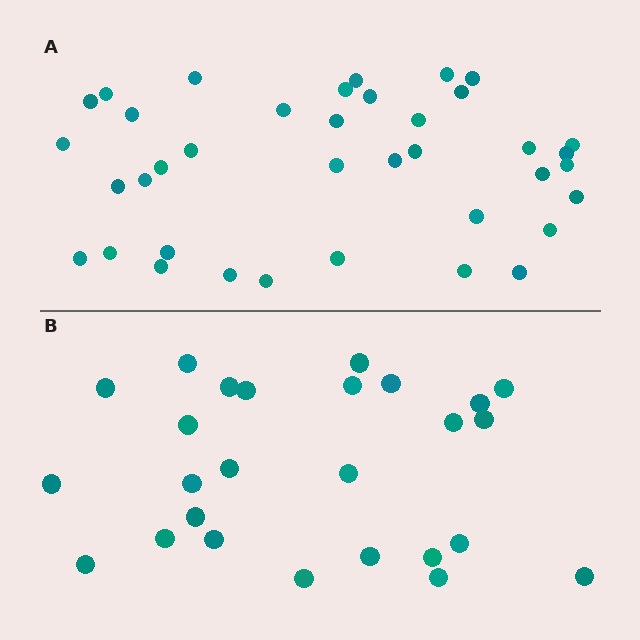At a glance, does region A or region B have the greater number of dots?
Region A (the top region) has more dots.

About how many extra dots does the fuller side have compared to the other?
Region A has roughly 12 or so more dots than region B.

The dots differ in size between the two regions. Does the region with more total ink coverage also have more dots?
No. Region B has more total ink coverage because its dots are larger, but region A actually contains more individual dots. Total area can be misleading — the number of items is what matters here.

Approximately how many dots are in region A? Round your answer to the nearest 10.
About 40 dots. (The exact count is 38, which rounds to 40.)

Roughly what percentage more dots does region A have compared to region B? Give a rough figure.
About 45% more.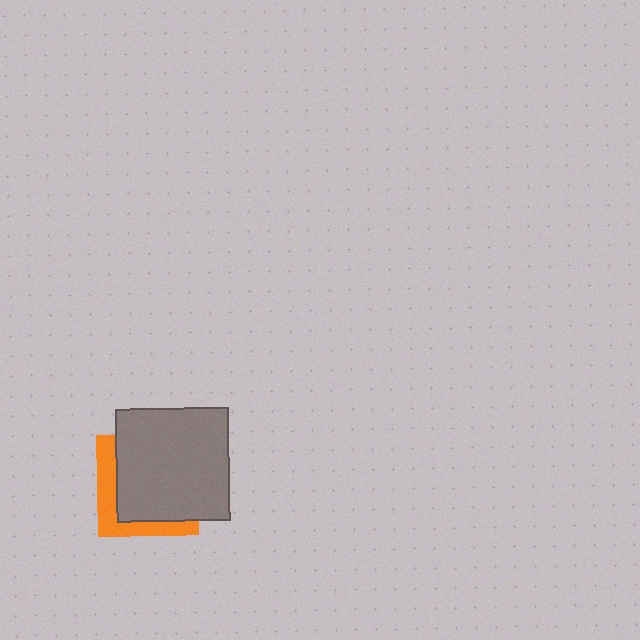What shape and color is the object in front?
The object in front is a gray square.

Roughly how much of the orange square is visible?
A small part of it is visible (roughly 31%).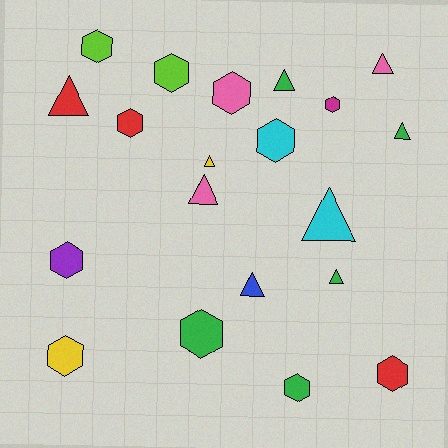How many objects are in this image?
There are 20 objects.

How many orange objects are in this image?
There are no orange objects.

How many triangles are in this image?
There are 9 triangles.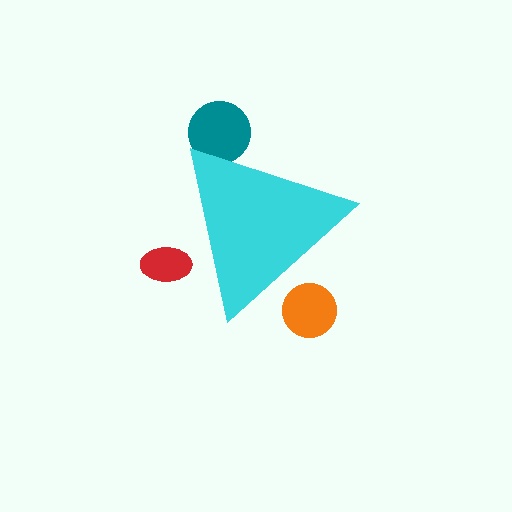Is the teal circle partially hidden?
Yes, the teal circle is partially hidden behind the cyan triangle.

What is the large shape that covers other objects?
A cyan triangle.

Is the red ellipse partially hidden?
Yes, the red ellipse is partially hidden behind the cyan triangle.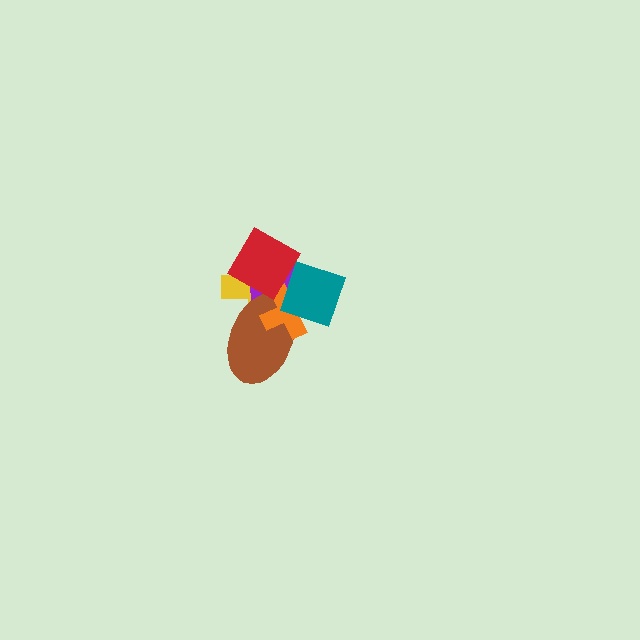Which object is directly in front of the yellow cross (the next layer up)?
The purple pentagon is directly in front of the yellow cross.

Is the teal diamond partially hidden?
Yes, it is partially covered by another shape.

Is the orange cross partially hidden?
Yes, it is partially covered by another shape.